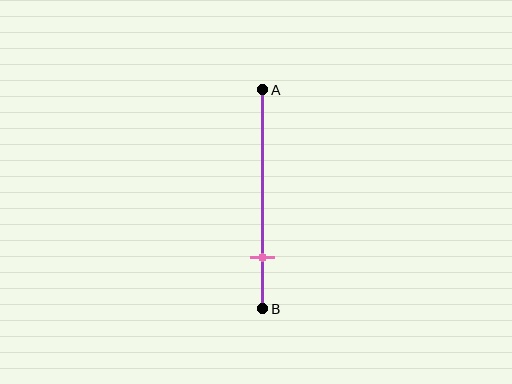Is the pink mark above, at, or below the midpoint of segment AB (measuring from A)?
The pink mark is below the midpoint of segment AB.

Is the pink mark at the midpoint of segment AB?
No, the mark is at about 75% from A, not at the 50% midpoint.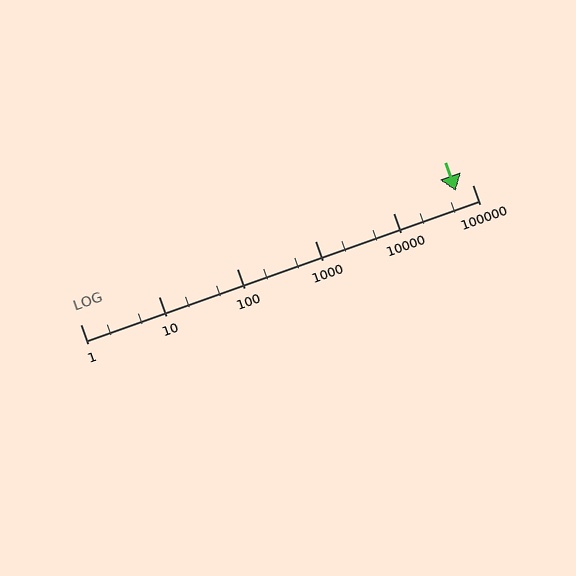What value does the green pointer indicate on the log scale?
The pointer indicates approximately 62000.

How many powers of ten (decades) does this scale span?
The scale spans 5 decades, from 1 to 100000.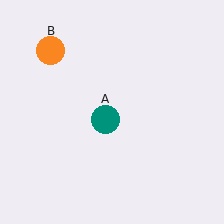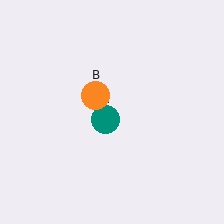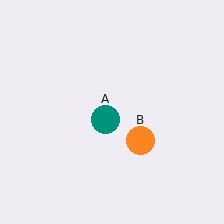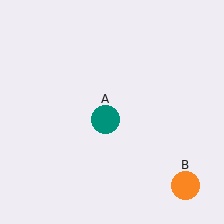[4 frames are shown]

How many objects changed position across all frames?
1 object changed position: orange circle (object B).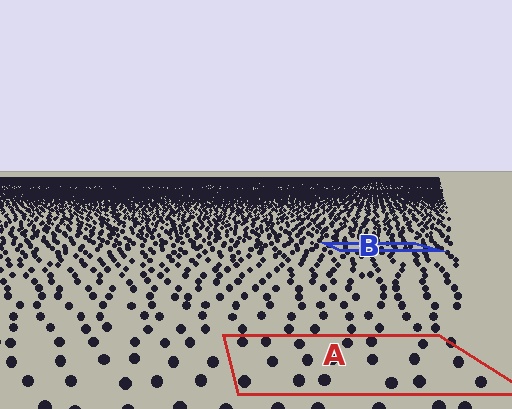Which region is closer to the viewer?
Region A is closer. The texture elements there are larger and more spread out.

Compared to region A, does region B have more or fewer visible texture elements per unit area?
Region B has more texture elements per unit area — they are packed more densely because it is farther away.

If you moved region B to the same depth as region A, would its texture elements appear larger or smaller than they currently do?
They would appear larger. At a closer depth, the same texture elements are projected at a bigger on-screen size.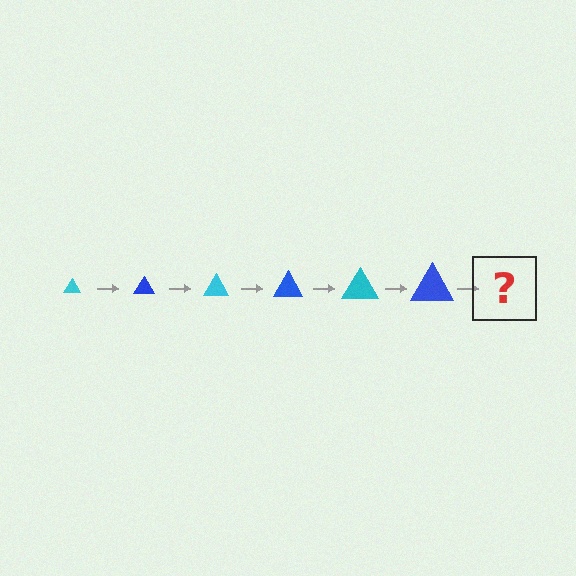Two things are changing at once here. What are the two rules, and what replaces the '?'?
The two rules are that the triangle grows larger each step and the color cycles through cyan and blue. The '?' should be a cyan triangle, larger than the previous one.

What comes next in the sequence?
The next element should be a cyan triangle, larger than the previous one.